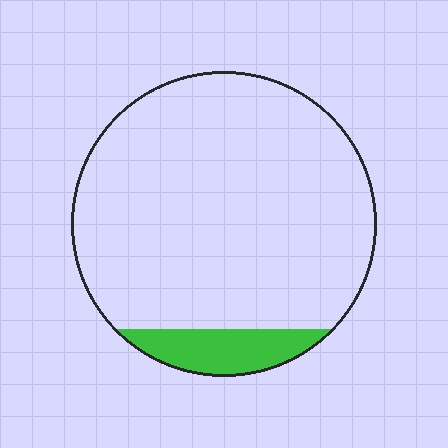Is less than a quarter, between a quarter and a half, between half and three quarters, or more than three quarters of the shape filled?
Less than a quarter.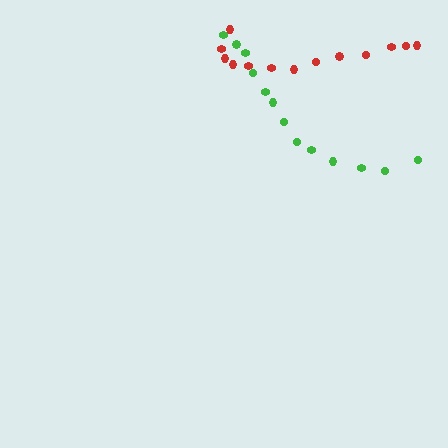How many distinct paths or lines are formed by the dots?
There are 2 distinct paths.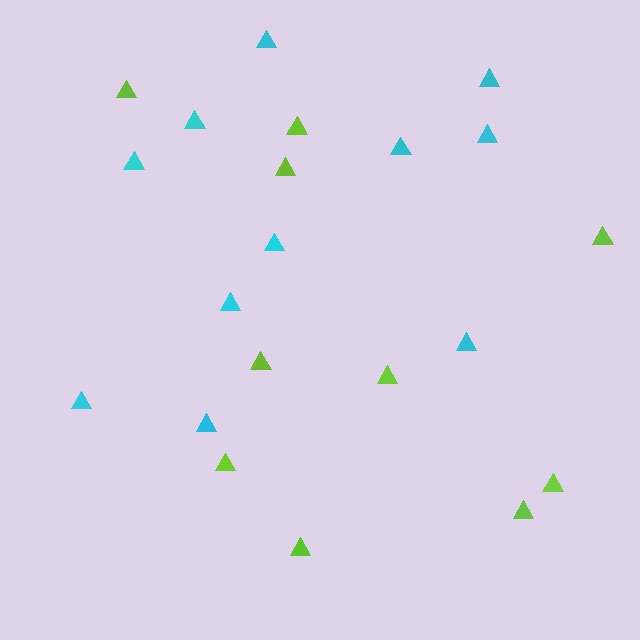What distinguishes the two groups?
There are 2 groups: one group of lime triangles (10) and one group of cyan triangles (11).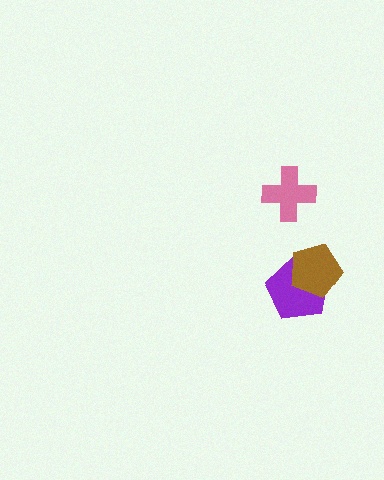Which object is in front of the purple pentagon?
The brown pentagon is in front of the purple pentagon.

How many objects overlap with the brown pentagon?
1 object overlaps with the brown pentagon.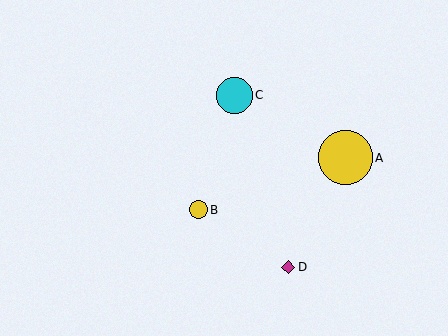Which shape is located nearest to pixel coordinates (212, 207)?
The yellow circle (labeled B) at (198, 210) is nearest to that location.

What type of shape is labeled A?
Shape A is a yellow circle.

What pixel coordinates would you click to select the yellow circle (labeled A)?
Click at (345, 158) to select the yellow circle A.